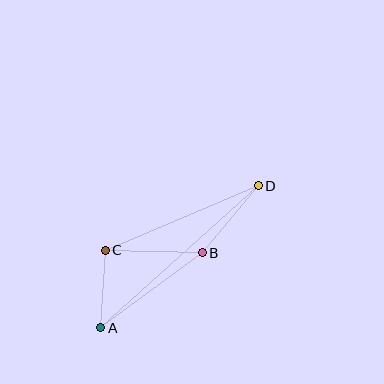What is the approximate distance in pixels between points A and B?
The distance between A and B is approximately 126 pixels.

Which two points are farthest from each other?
Points A and D are farthest from each other.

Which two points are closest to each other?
Points A and C are closest to each other.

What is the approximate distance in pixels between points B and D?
The distance between B and D is approximately 87 pixels.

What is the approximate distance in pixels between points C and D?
The distance between C and D is approximately 166 pixels.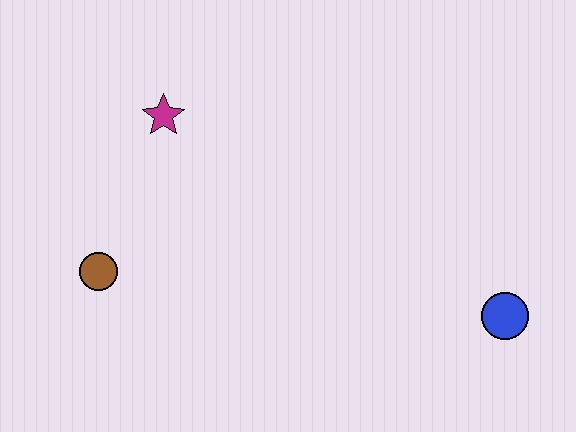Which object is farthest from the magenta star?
The blue circle is farthest from the magenta star.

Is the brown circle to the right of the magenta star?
No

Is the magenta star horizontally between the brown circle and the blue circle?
Yes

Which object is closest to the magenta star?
The brown circle is closest to the magenta star.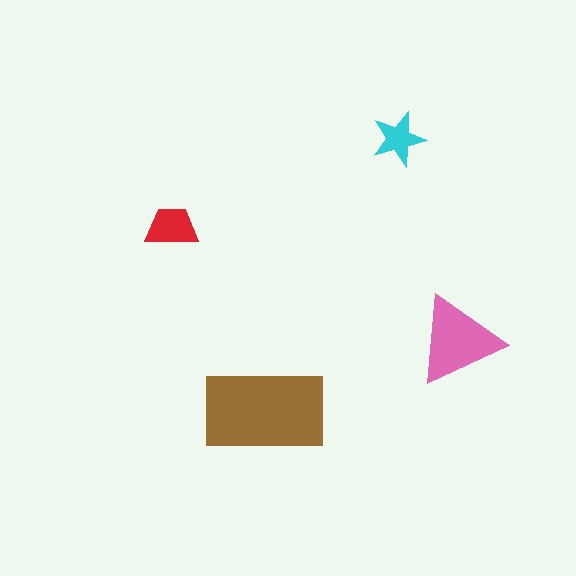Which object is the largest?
The brown rectangle.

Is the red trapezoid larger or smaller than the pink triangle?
Smaller.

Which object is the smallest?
The cyan star.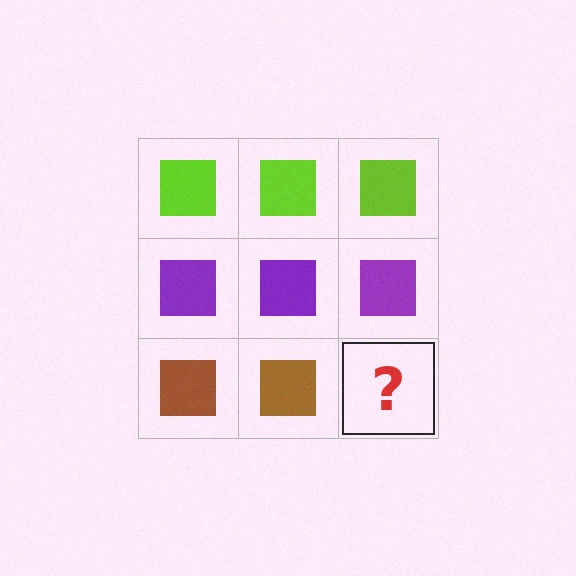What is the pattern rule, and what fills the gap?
The rule is that each row has a consistent color. The gap should be filled with a brown square.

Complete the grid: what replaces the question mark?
The question mark should be replaced with a brown square.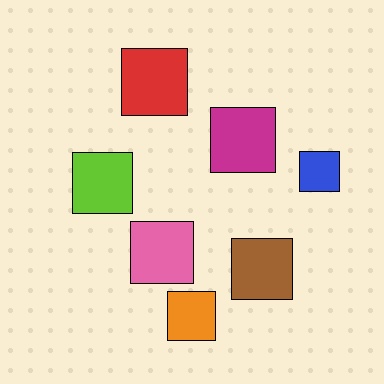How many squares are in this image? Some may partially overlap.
There are 7 squares.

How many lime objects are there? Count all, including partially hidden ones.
There is 1 lime object.